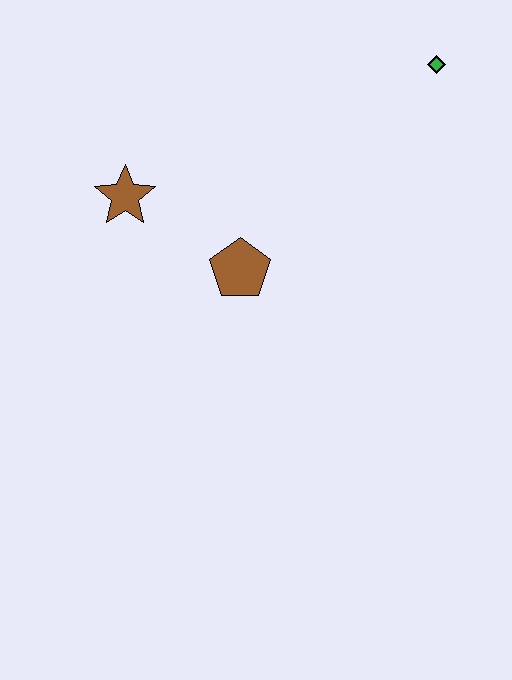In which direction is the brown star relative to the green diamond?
The brown star is to the left of the green diamond.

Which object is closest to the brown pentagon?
The brown star is closest to the brown pentagon.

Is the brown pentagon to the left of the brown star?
No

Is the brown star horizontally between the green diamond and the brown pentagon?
No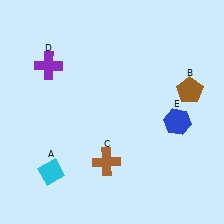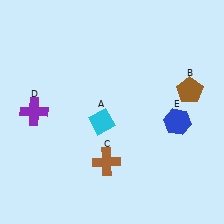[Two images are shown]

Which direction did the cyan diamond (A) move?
The cyan diamond (A) moved right.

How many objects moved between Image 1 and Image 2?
2 objects moved between the two images.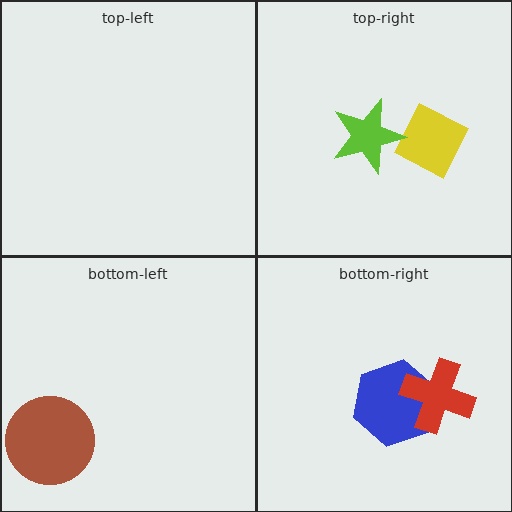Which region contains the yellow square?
The top-right region.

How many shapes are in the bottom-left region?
1.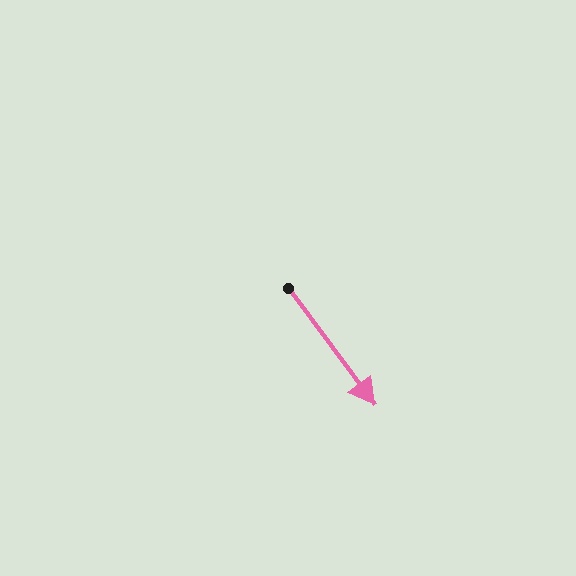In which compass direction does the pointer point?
Southeast.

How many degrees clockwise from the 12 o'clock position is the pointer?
Approximately 143 degrees.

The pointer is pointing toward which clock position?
Roughly 5 o'clock.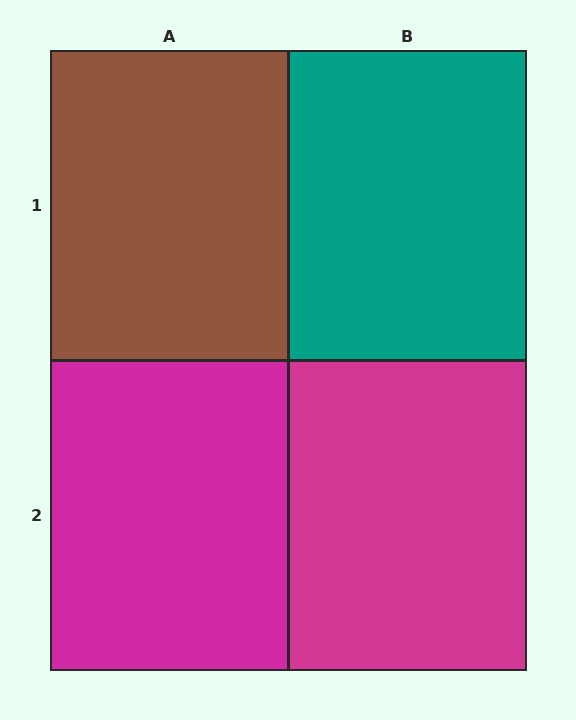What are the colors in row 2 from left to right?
Magenta, magenta.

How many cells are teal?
1 cell is teal.